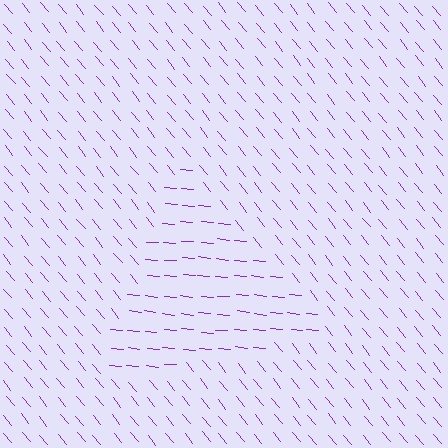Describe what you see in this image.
The image is filled with small purple line segments. A triangle region in the image has lines oriented differently from the surrounding lines, creating a visible texture boundary.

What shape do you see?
I see a triangle.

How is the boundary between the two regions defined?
The boundary is defined purely by a change in line orientation (approximately 45 degrees difference). All lines are the same color and thickness.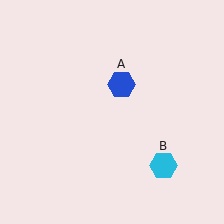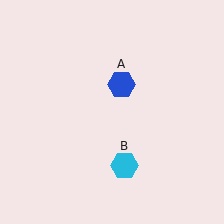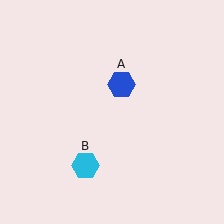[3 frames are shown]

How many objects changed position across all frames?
1 object changed position: cyan hexagon (object B).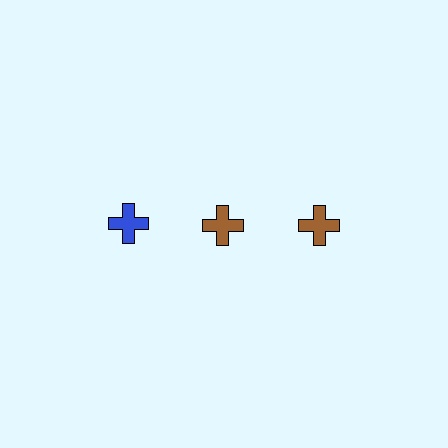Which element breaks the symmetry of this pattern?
The blue cross in the top row, leftmost column breaks the symmetry. All other shapes are brown crosses.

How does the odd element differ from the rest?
It has a different color: blue instead of brown.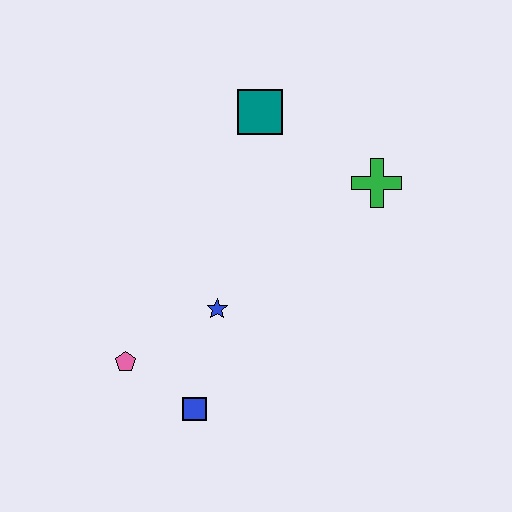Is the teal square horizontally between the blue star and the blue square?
No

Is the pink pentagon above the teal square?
No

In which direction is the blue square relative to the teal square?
The blue square is below the teal square.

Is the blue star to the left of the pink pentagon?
No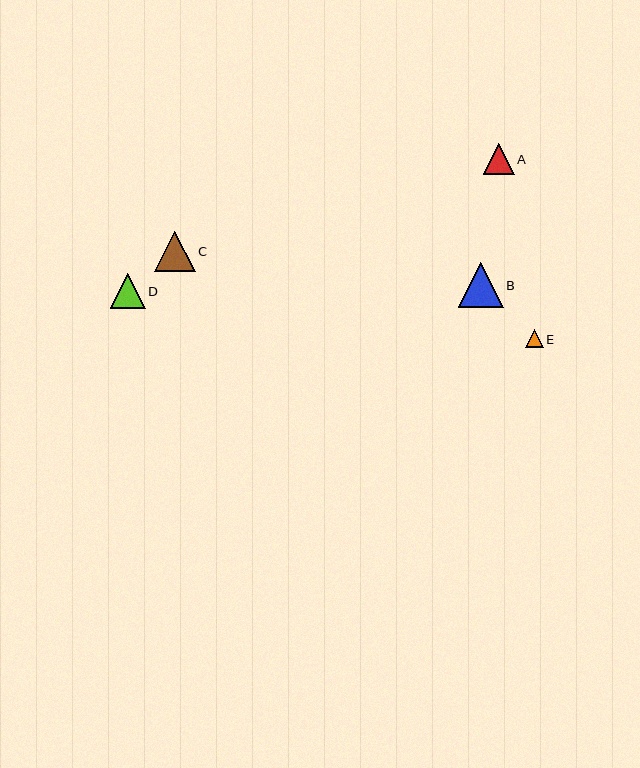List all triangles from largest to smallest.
From largest to smallest: B, C, D, A, E.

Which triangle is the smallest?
Triangle E is the smallest with a size of approximately 17 pixels.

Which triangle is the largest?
Triangle B is the largest with a size of approximately 45 pixels.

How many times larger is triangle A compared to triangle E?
Triangle A is approximately 1.8 times the size of triangle E.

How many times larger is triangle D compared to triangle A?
Triangle D is approximately 1.1 times the size of triangle A.